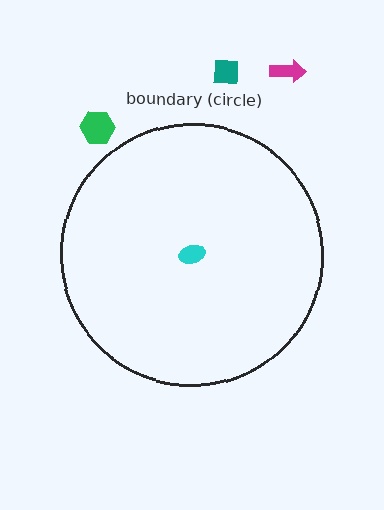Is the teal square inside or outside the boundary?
Outside.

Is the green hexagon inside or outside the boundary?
Outside.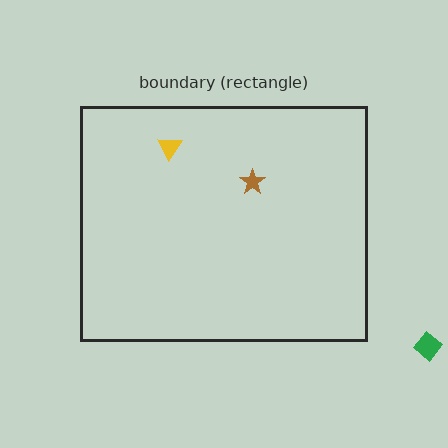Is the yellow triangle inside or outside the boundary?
Inside.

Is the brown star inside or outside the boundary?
Inside.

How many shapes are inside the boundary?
2 inside, 1 outside.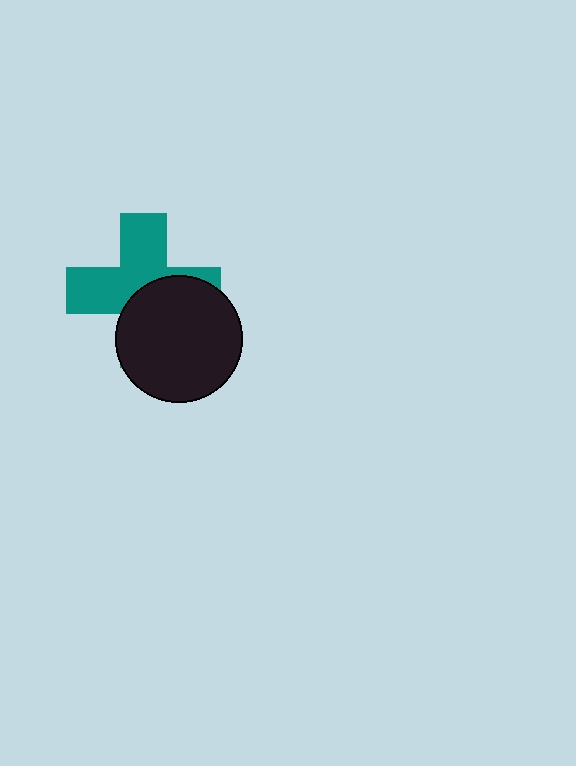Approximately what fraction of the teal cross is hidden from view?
Roughly 46% of the teal cross is hidden behind the black circle.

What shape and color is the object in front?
The object in front is a black circle.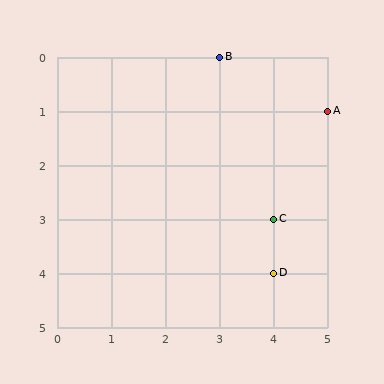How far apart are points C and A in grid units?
Points C and A are 1 column and 2 rows apart (about 2.2 grid units diagonally).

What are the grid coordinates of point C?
Point C is at grid coordinates (4, 3).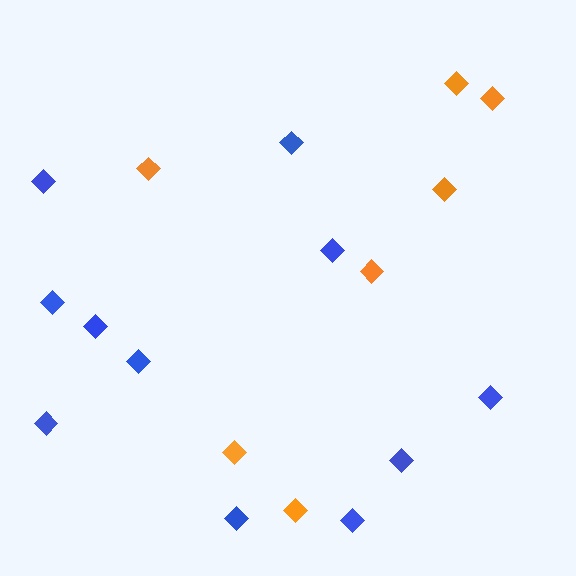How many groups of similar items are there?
There are 2 groups: one group of blue diamonds (11) and one group of orange diamonds (7).